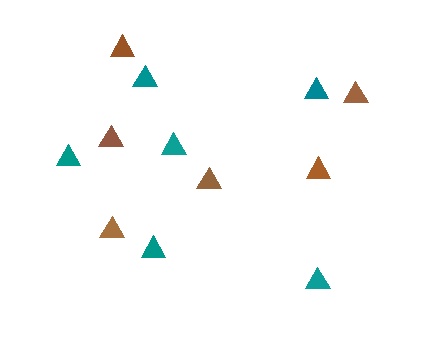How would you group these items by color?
There are 2 groups: one group of brown triangles (6) and one group of teal triangles (6).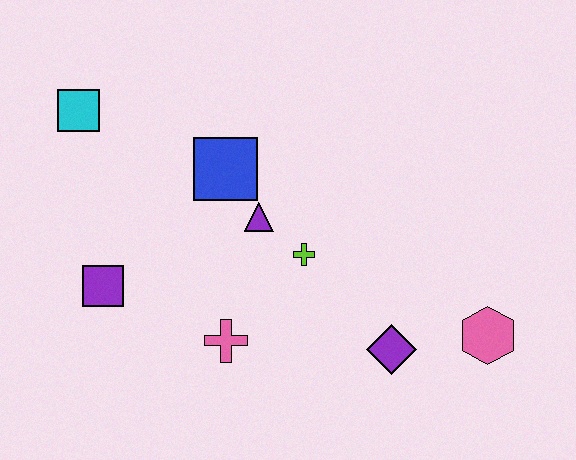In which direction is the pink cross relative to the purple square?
The pink cross is to the right of the purple square.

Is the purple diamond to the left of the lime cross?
No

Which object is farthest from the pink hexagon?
The cyan square is farthest from the pink hexagon.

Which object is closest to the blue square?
The purple triangle is closest to the blue square.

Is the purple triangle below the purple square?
No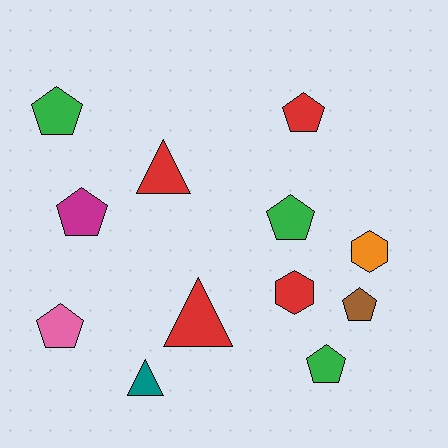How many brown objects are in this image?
There is 1 brown object.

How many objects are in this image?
There are 12 objects.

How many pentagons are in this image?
There are 7 pentagons.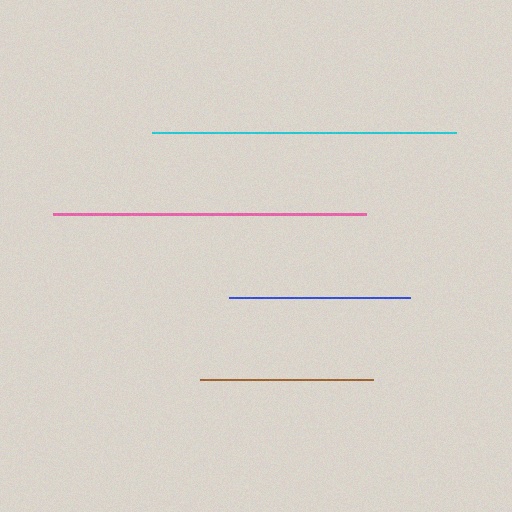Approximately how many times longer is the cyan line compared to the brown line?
The cyan line is approximately 1.8 times the length of the brown line.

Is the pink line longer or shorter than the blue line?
The pink line is longer than the blue line.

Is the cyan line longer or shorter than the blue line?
The cyan line is longer than the blue line.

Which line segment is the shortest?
The brown line is the shortest at approximately 173 pixels.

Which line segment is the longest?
The pink line is the longest at approximately 313 pixels.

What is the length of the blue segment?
The blue segment is approximately 181 pixels long.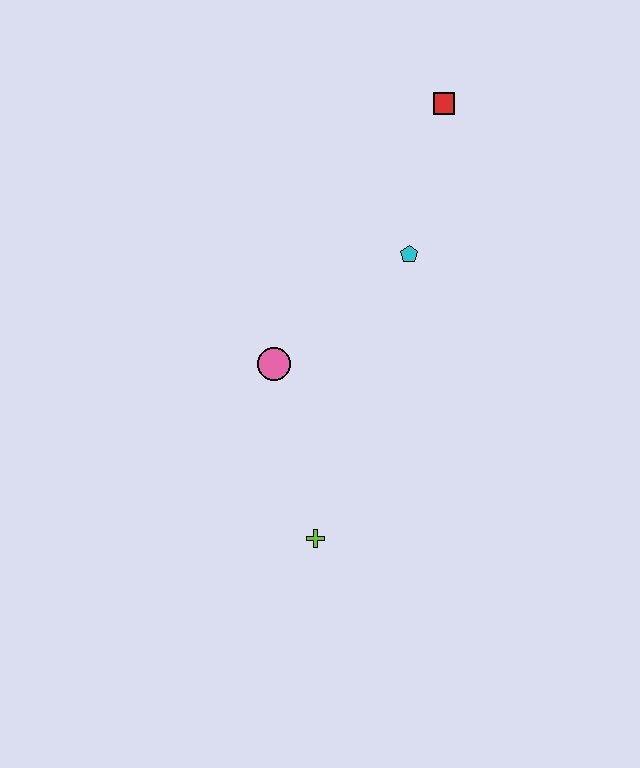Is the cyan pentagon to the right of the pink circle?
Yes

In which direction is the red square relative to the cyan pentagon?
The red square is above the cyan pentagon.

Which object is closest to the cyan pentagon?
The red square is closest to the cyan pentagon.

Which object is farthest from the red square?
The lime cross is farthest from the red square.